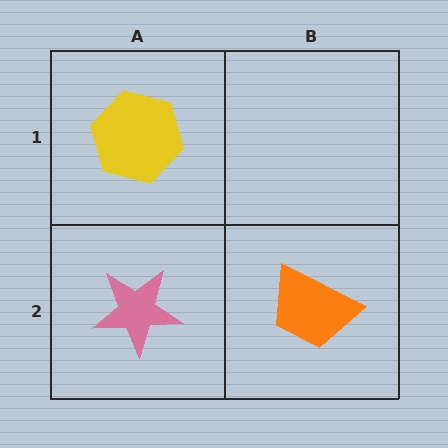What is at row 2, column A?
A pink star.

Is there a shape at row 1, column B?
No, that cell is empty.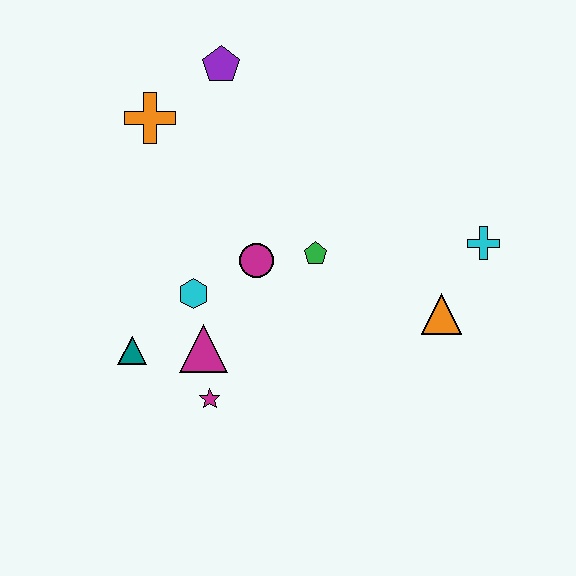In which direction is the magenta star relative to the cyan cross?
The magenta star is to the left of the cyan cross.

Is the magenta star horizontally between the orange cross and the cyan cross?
Yes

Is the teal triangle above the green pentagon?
No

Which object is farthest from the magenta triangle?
The cyan cross is farthest from the magenta triangle.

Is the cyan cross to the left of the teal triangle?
No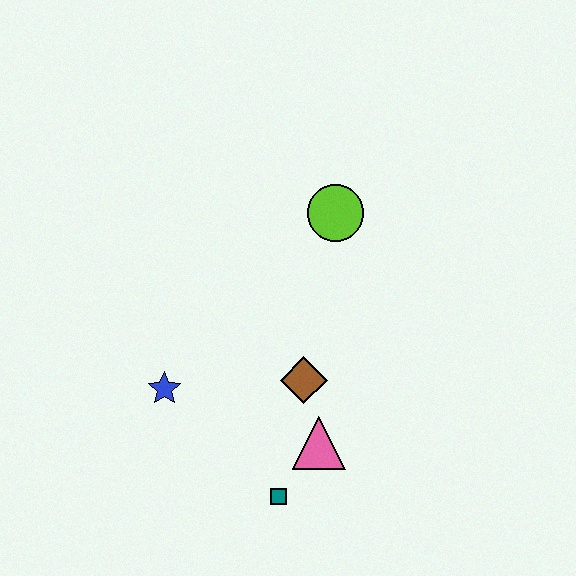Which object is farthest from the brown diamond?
The lime circle is farthest from the brown diamond.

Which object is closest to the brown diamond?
The pink triangle is closest to the brown diamond.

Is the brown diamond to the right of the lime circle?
No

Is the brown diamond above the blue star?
Yes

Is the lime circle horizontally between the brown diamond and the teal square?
No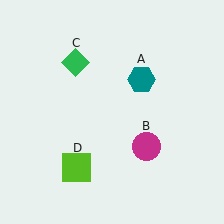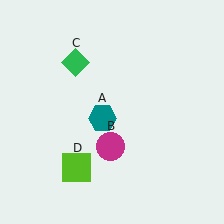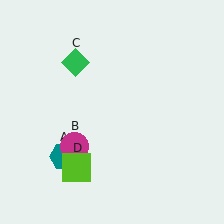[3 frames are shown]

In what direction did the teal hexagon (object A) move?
The teal hexagon (object A) moved down and to the left.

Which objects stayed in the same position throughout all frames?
Green diamond (object C) and lime square (object D) remained stationary.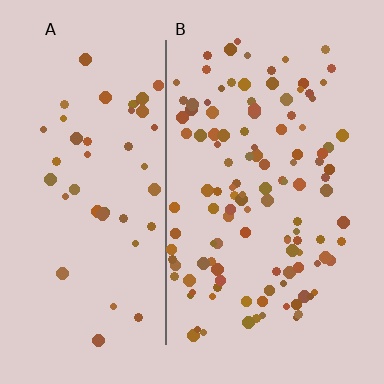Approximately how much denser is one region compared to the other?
Approximately 2.6× — region B over region A.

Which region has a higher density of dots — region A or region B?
B (the right).